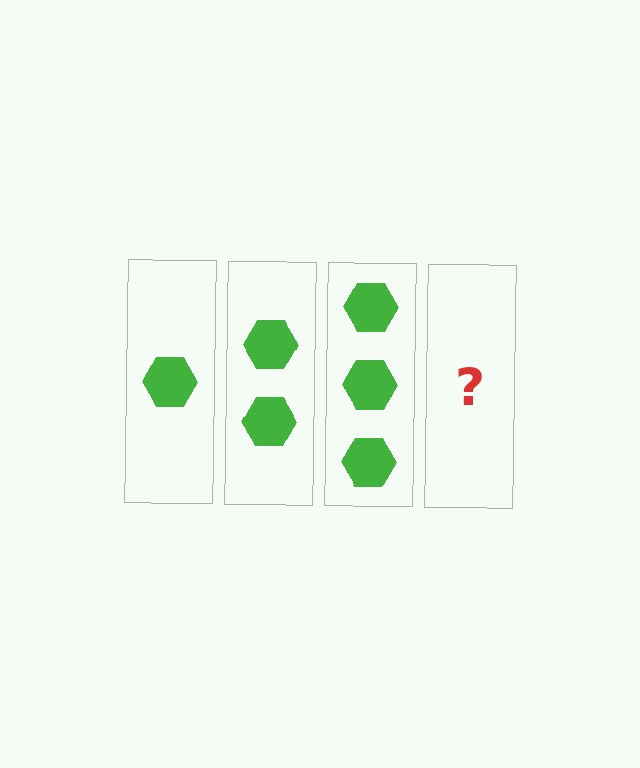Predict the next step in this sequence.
The next step is 4 hexagons.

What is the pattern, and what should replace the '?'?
The pattern is that each step adds one more hexagon. The '?' should be 4 hexagons.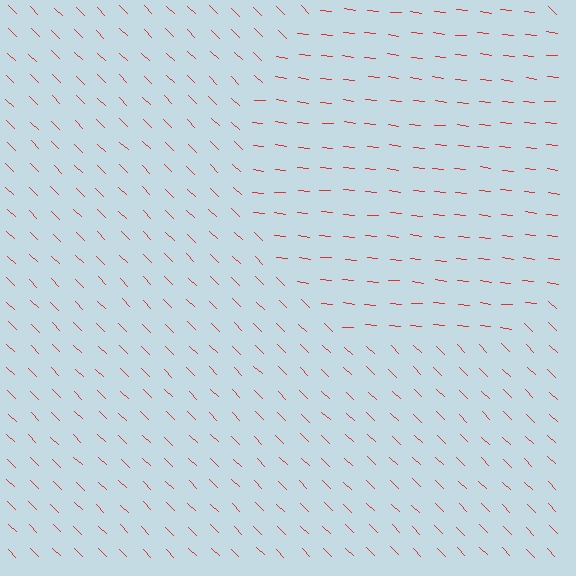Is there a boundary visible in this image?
Yes, there is a texture boundary formed by a change in line orientation.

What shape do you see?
I see a circle.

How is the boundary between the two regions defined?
The boundary is defined purely by a change in line orientation (approximately 39 degrees difference). All lines are the same color and thickness.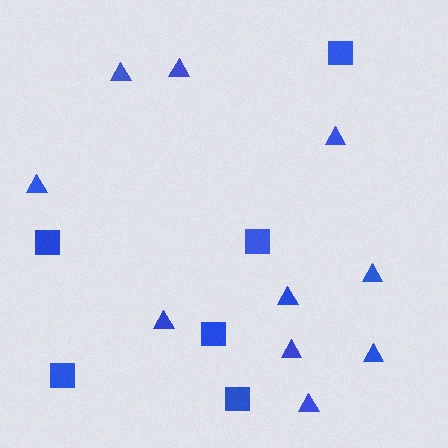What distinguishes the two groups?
There are 2 groups: one group of triangles (10) and one group of squares (6).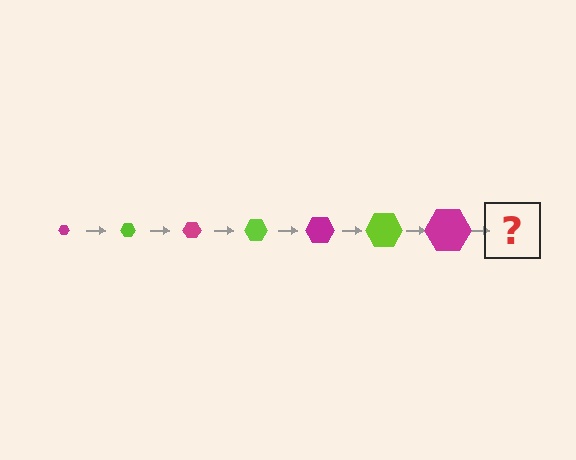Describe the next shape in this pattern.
It should be a lime hexagon, larger than the previous one.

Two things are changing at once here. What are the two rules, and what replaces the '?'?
The two rules are that the hexagon grows larger each step and the color cycles through magenta and lime. The '?' should be a lime hexagon, larger than the previous one.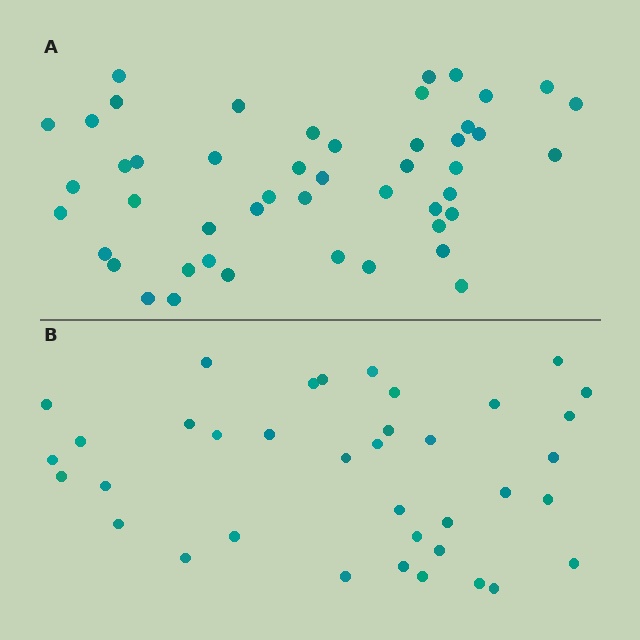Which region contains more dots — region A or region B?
Region A (the top region) has more dots.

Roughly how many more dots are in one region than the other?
Region A has roughly 12 or so more dots than region B.